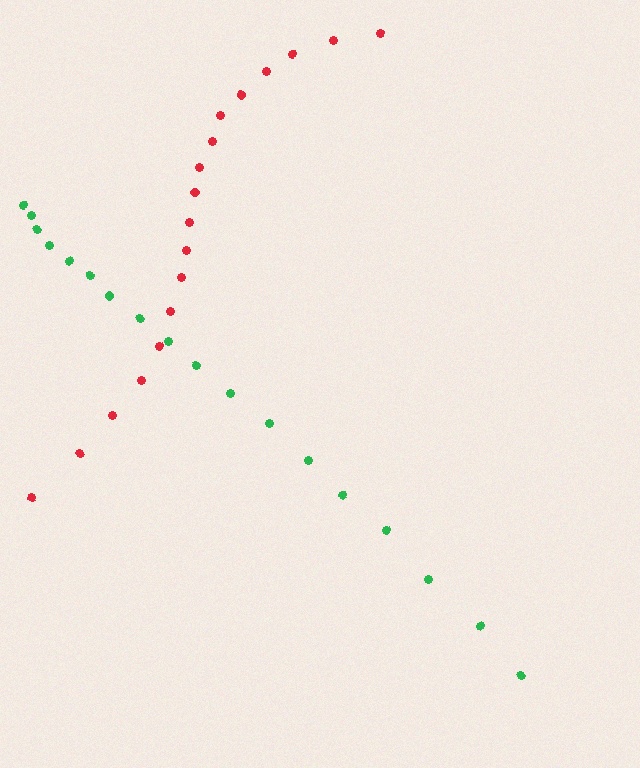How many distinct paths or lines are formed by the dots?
There are 2 distinct paths.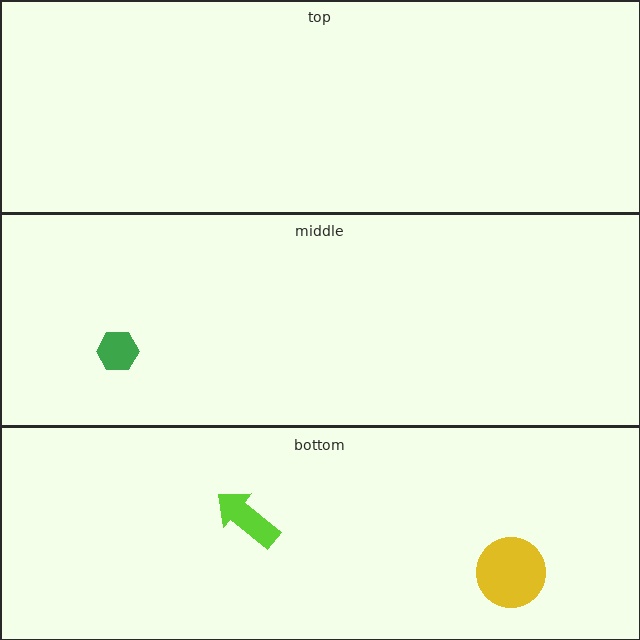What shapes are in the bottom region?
The lime arrow, the yellow circle.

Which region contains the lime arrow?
The bottom region.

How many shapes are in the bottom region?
2.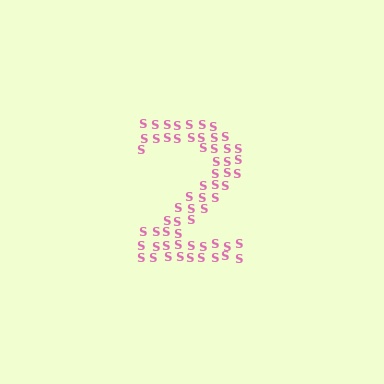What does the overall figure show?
The overall figure shows the digit 2.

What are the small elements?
The small elements are letter S's.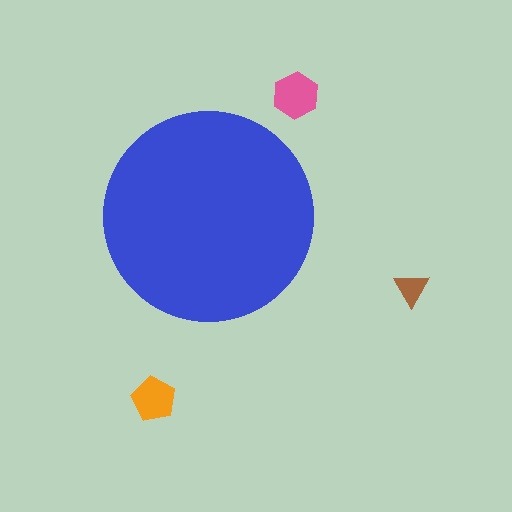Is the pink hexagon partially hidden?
No, the pink hexagon is fully visible.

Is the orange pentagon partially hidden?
No, the orange pentagon is fully visible.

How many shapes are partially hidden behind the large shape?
0 shapes are partially hidden.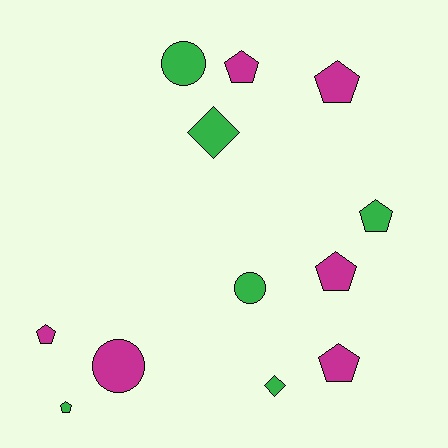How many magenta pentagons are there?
There are 5 magenta pentagons.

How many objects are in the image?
There are 12 objects.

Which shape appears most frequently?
Pentagon, with 7 objects.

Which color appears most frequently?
Magenta, with 6 objects.